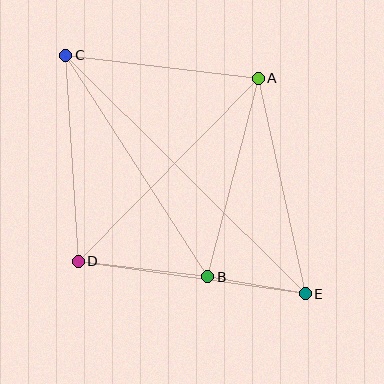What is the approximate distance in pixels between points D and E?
The distance between D and E is approximately 229 pixels.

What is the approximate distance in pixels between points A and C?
The distance between A and C is approximately 193 pixels.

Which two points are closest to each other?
Points B and E are closest to each other.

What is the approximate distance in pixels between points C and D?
The distance between C and D is approximately 206 pixels.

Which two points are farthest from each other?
Points C and E are farthest from each other.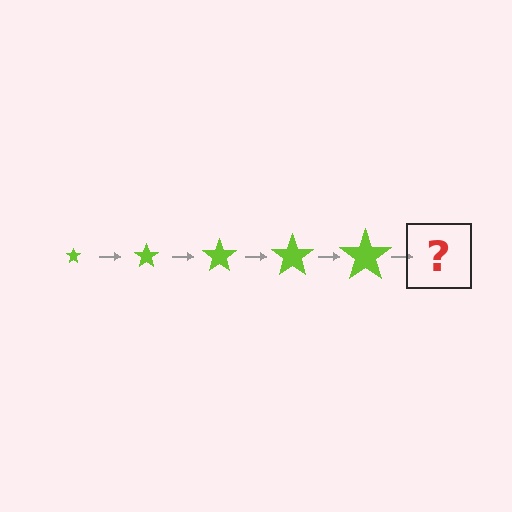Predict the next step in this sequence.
The next step is a lime star, larger than the previous one.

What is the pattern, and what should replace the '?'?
The pattern is that the star gets progressively larger each step. The '?' should be a lime star, larger than the previous one.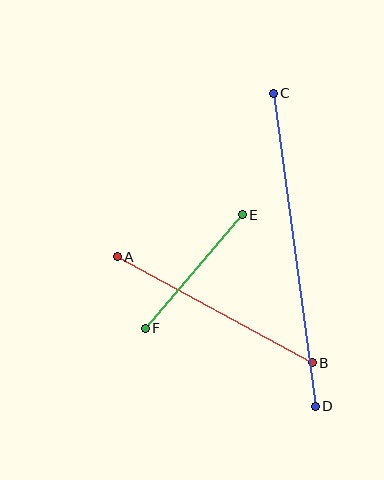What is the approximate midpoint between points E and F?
The midpoint is at approximately (194, 271) pixels.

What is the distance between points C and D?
The distance is approximately 316 pixels.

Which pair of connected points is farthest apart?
Points C and D are farthest apart.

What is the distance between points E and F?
The distance is approximately 149 pixels.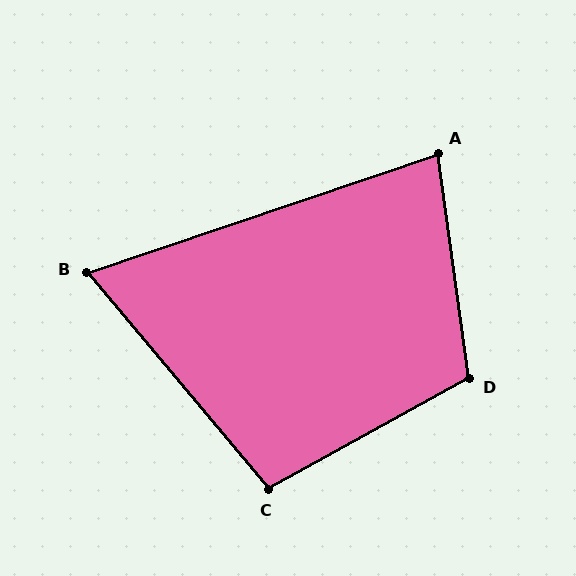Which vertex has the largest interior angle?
D, at approximately 111 degrees.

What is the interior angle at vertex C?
Approximately 101 degrees (obtuse).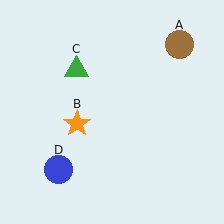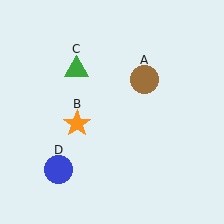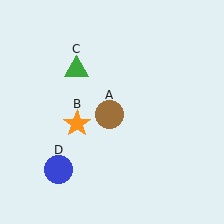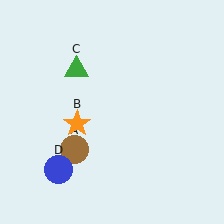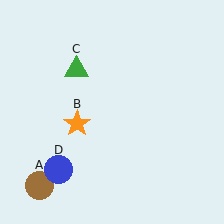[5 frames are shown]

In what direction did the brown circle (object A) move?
The brown circle (object A) moved down and to the left.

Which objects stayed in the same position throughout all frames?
Orange star (object B) and green triangle (object C) and blue circle (object D) remained stationary.